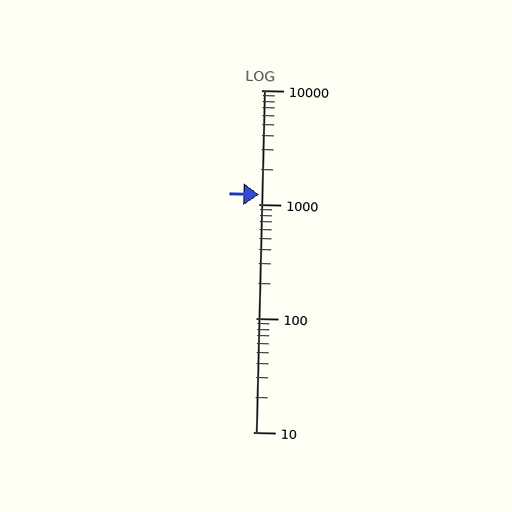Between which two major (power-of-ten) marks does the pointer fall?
The pointer is between 1000 and 10000.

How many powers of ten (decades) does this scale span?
The scale spans 3 decades, from 10 to 10000.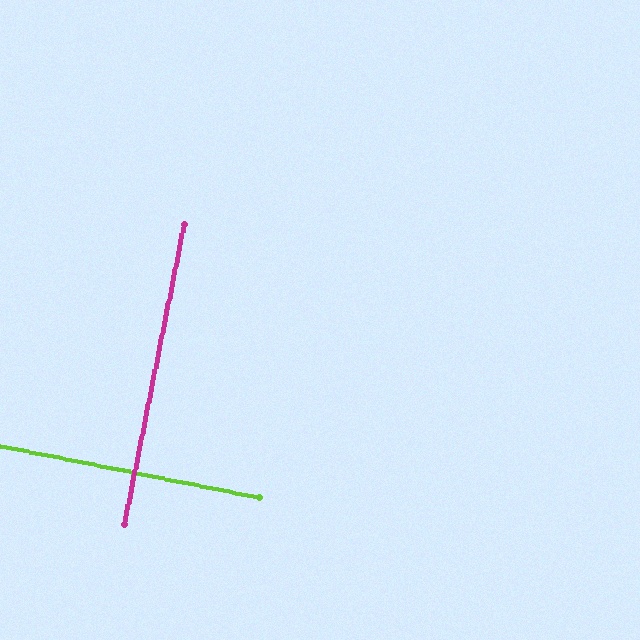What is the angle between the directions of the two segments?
Approximately 90 degrees.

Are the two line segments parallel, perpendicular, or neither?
Perpendicular — they meet at approximately 90°.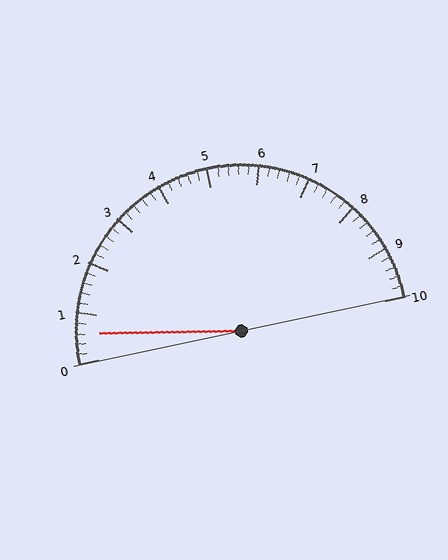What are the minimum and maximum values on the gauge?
The gauge ranges from 0 to 10.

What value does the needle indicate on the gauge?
The needle indicates approximately 0.6.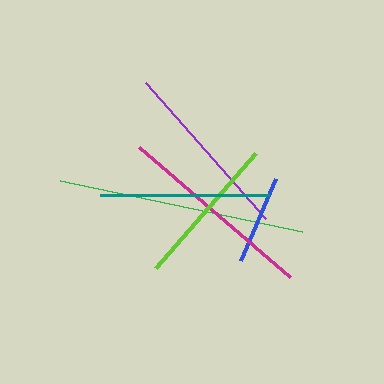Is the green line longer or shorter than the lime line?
The green line is longer than the lime line.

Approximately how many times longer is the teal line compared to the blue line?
The teal line is approximately 1.9 times the length of the blue line.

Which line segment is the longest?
The green line is the longest at approximately 248 pixels.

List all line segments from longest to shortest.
From longest to shortest: green, magenta, purple, teal, lime, blue.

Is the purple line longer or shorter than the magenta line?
The magenta line is longer than the purple line.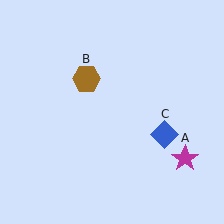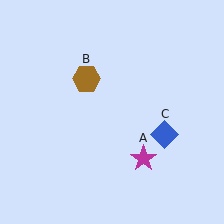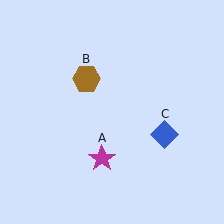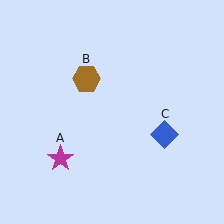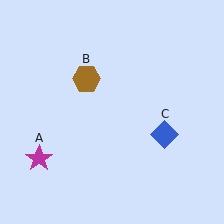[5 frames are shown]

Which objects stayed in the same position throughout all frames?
Brown hexagon (object B) and blue diamond (object C) remained stationary.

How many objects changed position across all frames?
1 object changed position: magenta star (object A).